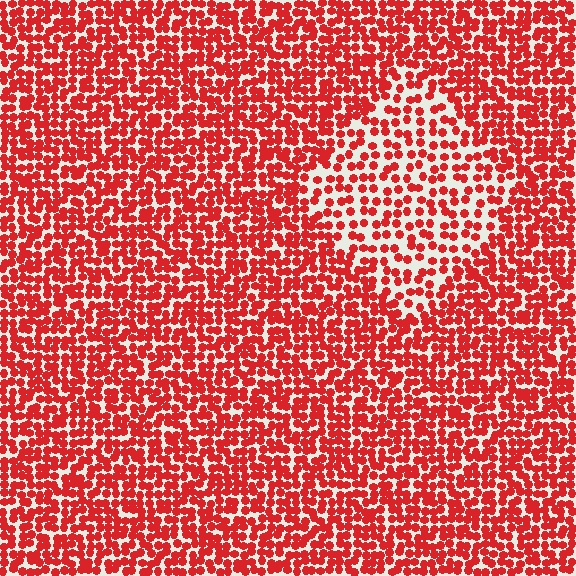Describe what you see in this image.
The image contains small red elements arranged at two different densities. A diamond-shaped region is visible where the elements are less densely packed than the surrounding area.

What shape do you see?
I see a diamond.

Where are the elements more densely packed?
The elements are more densely packed outside the diamond boundary.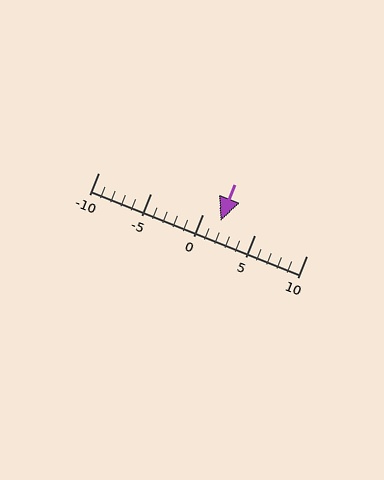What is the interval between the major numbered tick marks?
The major tick marks are spaced 5 units apart.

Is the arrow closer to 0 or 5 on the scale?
The arrow is closer to 0.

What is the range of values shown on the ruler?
The ruler shows values from -10 to 10.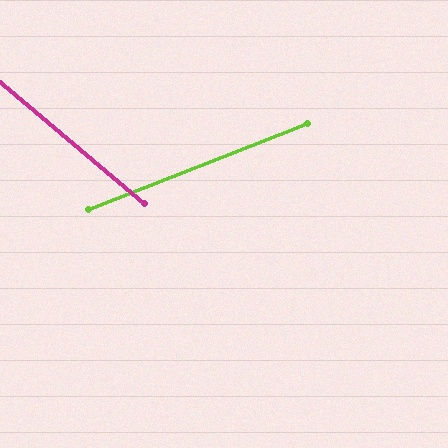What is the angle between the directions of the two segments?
Approximately 62 degrees.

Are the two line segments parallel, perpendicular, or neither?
Neither parallel nor perpendicular — they differ by about 62°.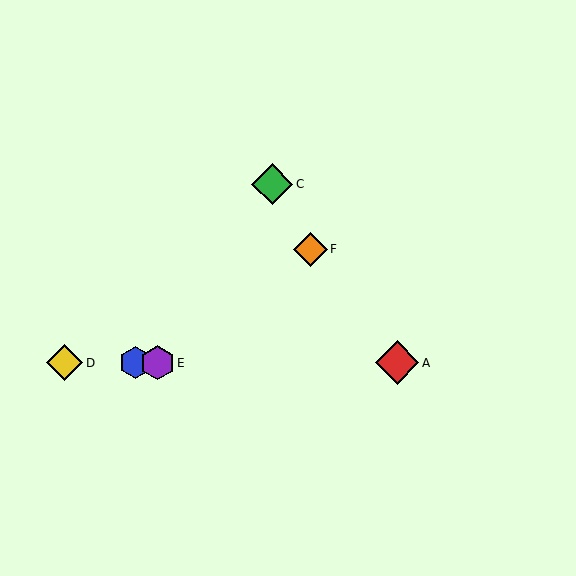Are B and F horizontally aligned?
No, B is at y≈363 and F is at y≈249.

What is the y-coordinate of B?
Object B is at y≈363.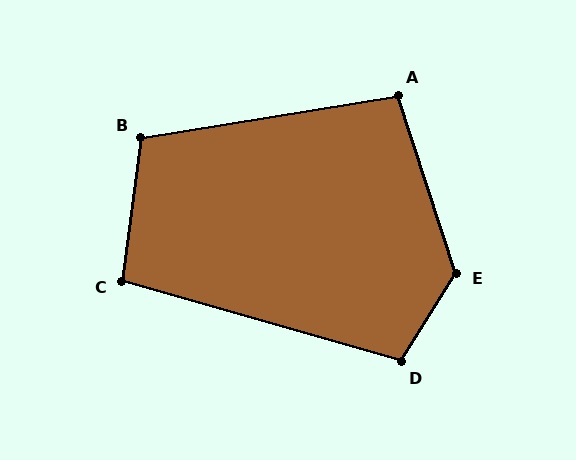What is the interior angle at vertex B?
Approximately 107 degrees (obtuse).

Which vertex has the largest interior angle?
E, at approximately 130 degrees.